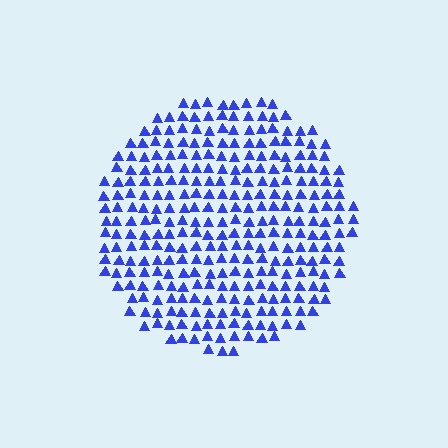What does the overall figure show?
The overall figure shows a circle.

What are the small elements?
The small elements are triangles.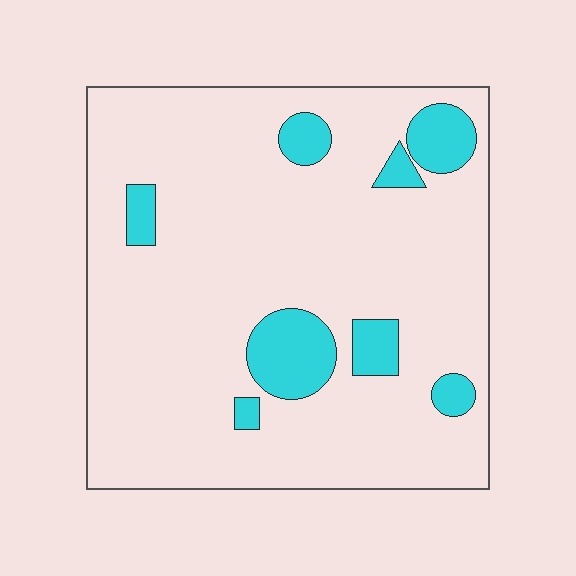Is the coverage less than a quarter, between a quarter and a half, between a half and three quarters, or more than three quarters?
Less than a quarter.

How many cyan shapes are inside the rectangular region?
8.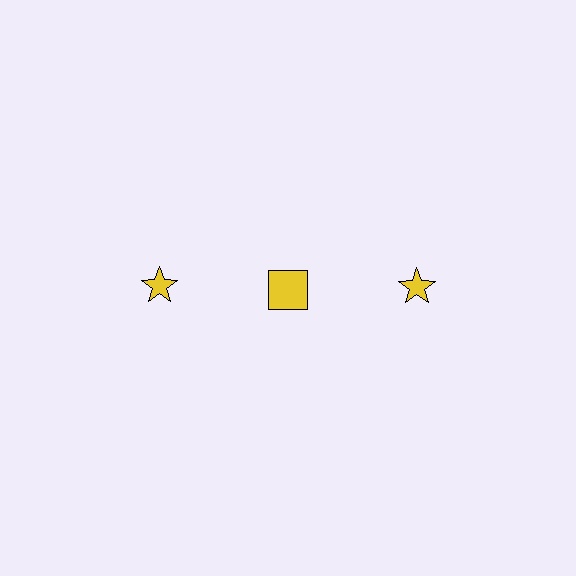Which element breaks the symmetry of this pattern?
The yellow square in the top row, second from left column breaks the symmetry. All other shapes are yellow stars.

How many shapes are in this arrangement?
There are 3 shapes arranged in a grid pattern.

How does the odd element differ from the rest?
It has a different shape: square instead of star.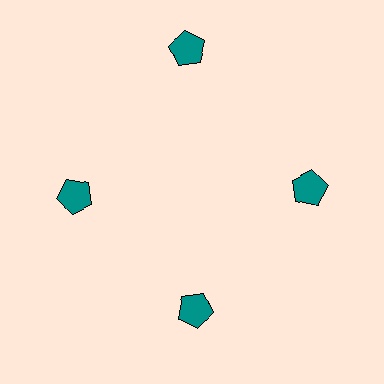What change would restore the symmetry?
The symmetry would be restored by moving it inward, back onto the ring so that all 4 pentagons sit at equal angles and equal distance from the center.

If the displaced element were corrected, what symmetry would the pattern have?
It would have 4-fold rotational symmetry — the pattern would map onto itself every 90 degrees.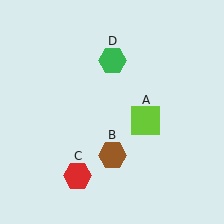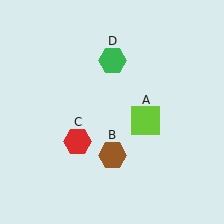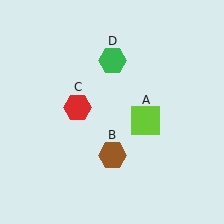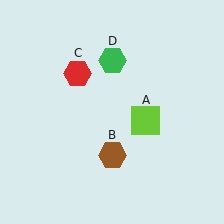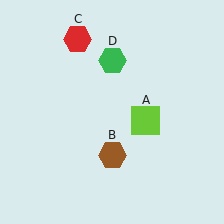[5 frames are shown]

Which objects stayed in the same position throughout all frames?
Lime square (object A) and brown hexagon (object B) and green hexagon (object D) remained stationary.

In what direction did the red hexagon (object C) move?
The red hexagon (object C) moved up.